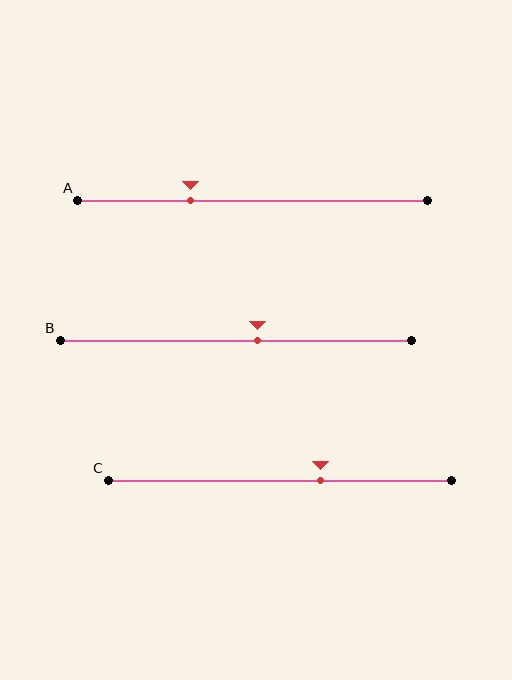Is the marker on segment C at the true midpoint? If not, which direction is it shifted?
No, the marker on segment C is shifted to the right by about 12% of the segment length.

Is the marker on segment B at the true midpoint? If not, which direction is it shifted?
No, the marker on segment B is shifted to the right by about 6% of the segment length.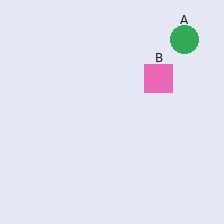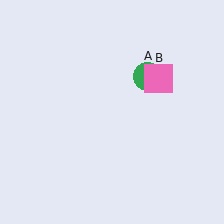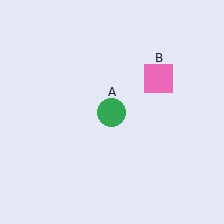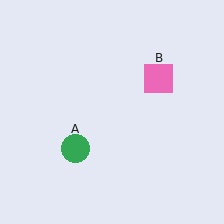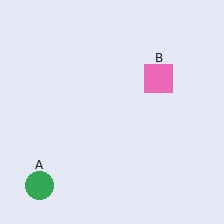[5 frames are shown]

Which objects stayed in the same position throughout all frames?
Pink square (object B) remained stationary.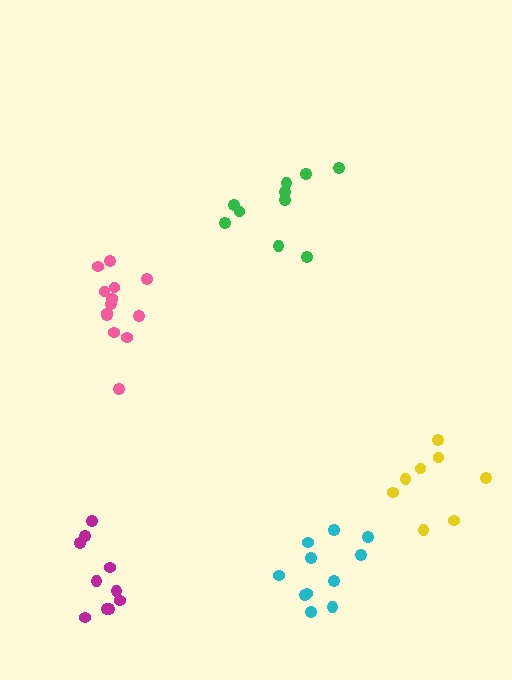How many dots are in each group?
Group 1: 13 dots, Group 2: 10 dots, Group 3: 8 dots, Group 4: 11 dots, Group 5: 10 dots (52 total).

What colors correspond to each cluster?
The clusters are colored: pink, green, yellow, cyan, magenta.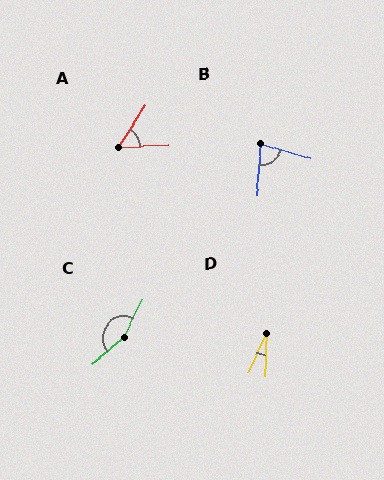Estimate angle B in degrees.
Approximately 78 degrees.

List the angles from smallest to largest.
D (23°), A (53°), B (78°), C (155°).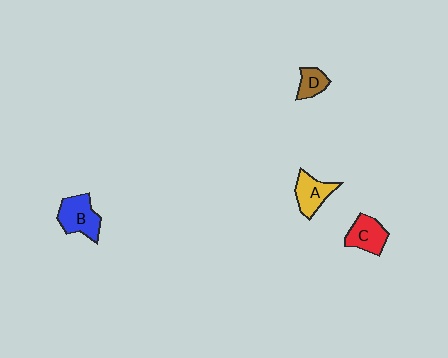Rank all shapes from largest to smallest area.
From largest to smallest: B (blue), C (red), A (yellow), D (brown).